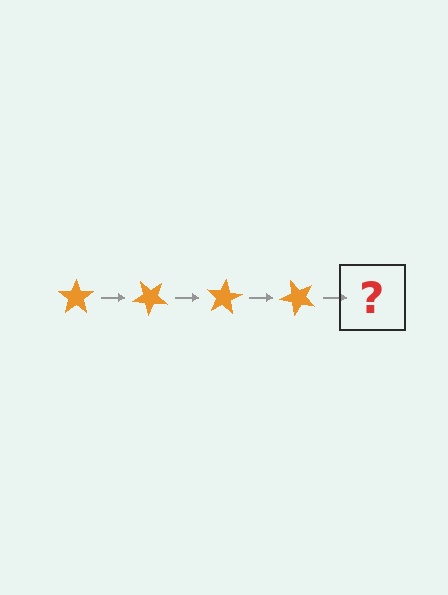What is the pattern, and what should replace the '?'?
The pattern is that the star rotates 40 degrees each step. The '?' should be an orange star rotated 160 degrees.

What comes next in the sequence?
The next element should be an orange star rotated 160 degrees.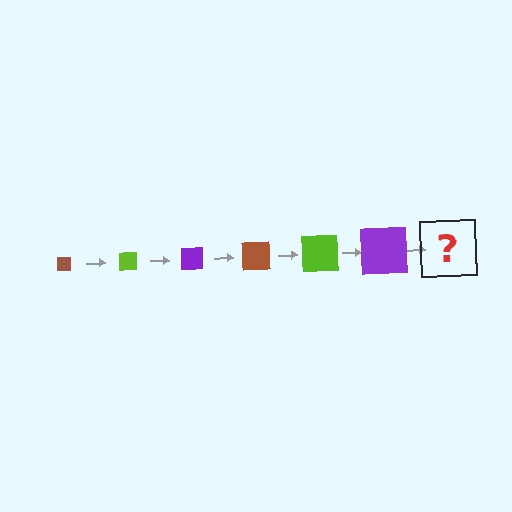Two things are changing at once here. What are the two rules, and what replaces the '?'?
The two rules are that the square grows larger each step and the color cycles through brown, lime, and purple. The '?' should be a brown square, larger than the previous one.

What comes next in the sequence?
The next element should be a brown square, larger than the previous one.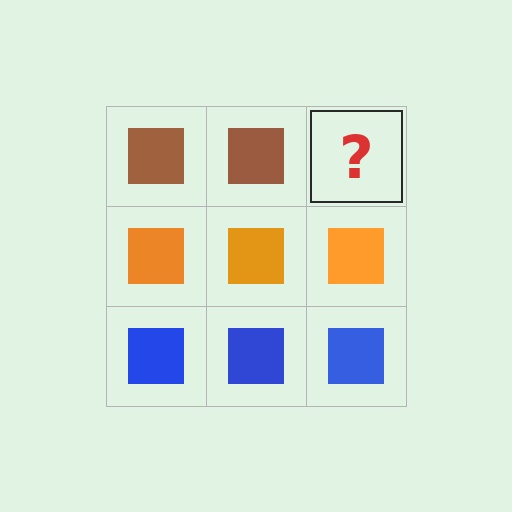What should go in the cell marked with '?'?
The missing cell should contain a brown square.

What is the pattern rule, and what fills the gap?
The rule is that each row has a consistent color. The gap should be filled with a brown square.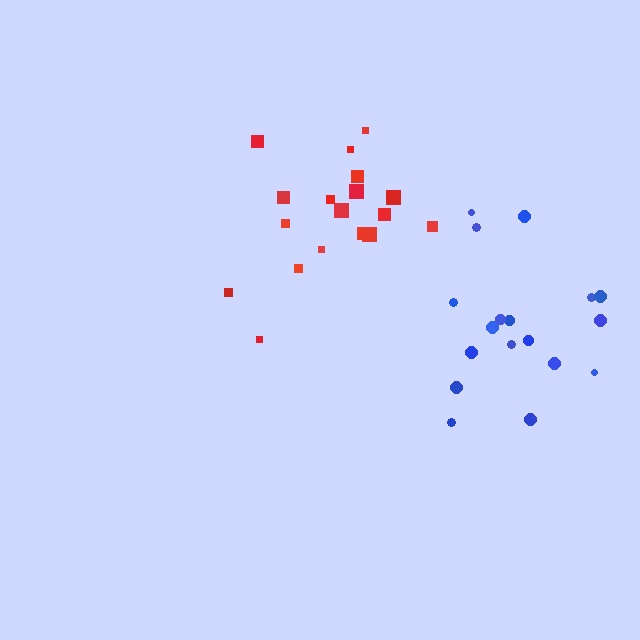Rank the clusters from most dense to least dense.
red, blue.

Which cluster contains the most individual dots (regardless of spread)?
Blue (18).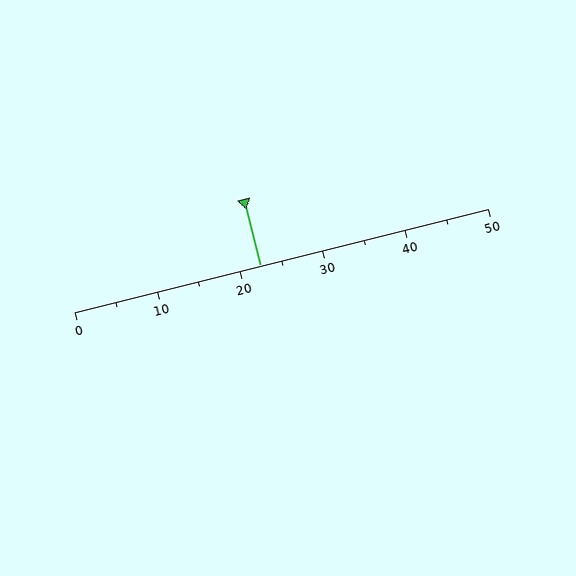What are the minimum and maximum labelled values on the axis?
The axis runs from 0 to 50.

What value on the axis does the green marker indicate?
The marker indicates approximately 22.5.